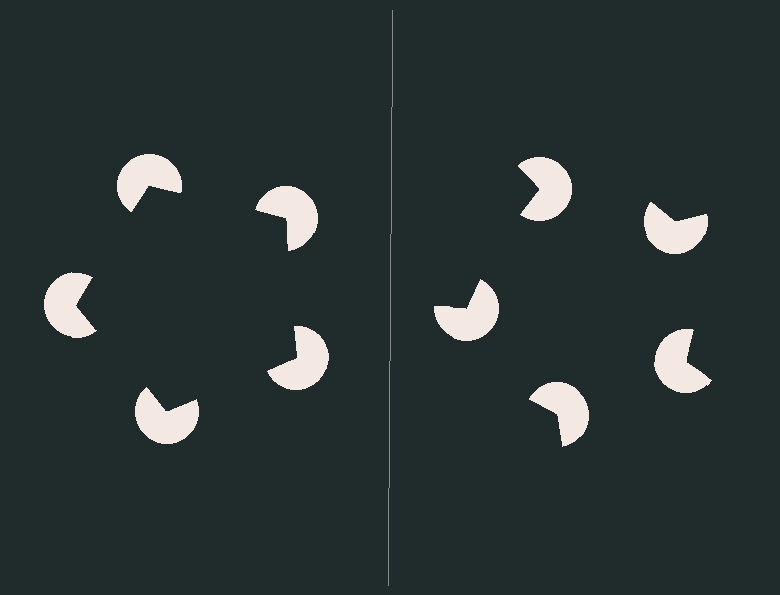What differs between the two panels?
The pac-man discs are positioned identically on both sides; only the wedge orientations differ. On the left they align to a pentagon; on the right they are misaligned.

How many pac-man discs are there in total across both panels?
10 — 5 on each side.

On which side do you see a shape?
An illusory pentagon appears on the left side. On the right side the wedge cuts are rotated, so no coherent shape forms.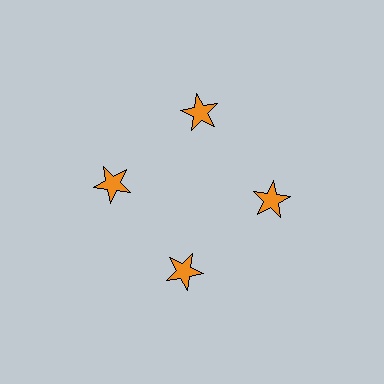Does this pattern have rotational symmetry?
Yes, this pattern has 4-fold rotational symmetry. It looks the same after rotating 90 degrees around the center.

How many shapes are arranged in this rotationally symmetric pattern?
There are 4 shapes, arranged in 4 groups of 1.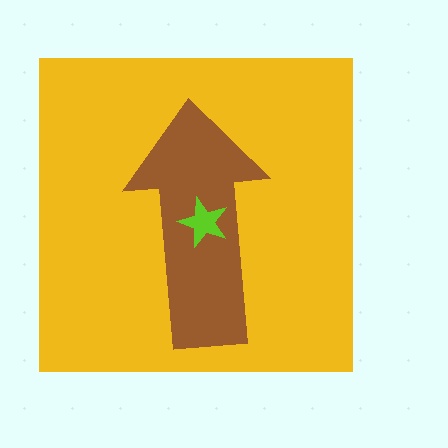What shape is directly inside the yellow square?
The brown arrow.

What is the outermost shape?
The yellow square.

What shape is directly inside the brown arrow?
The lime star.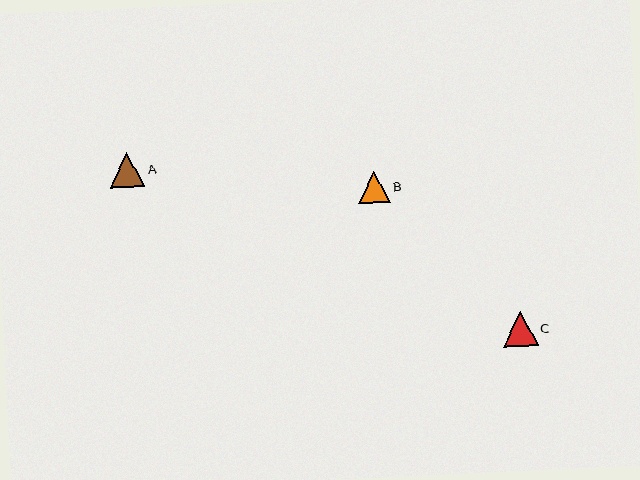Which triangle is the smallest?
Triangle B is the smallest with a size of approximately 32 pixels.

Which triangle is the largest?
Triangle C is the largest with a size of approximately 35 pixels.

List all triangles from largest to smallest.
From largest to smallest: C, A, B.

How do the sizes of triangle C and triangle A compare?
Triangle C and triangle A are approximately the same size.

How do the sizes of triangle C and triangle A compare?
Triangle C and triangle A are approximately the same size.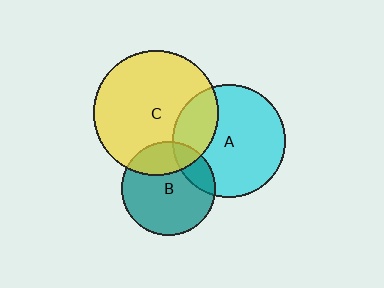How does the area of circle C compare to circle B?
Approximately 1.8 times.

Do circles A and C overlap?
Yes.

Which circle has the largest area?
Circle C (yellow).